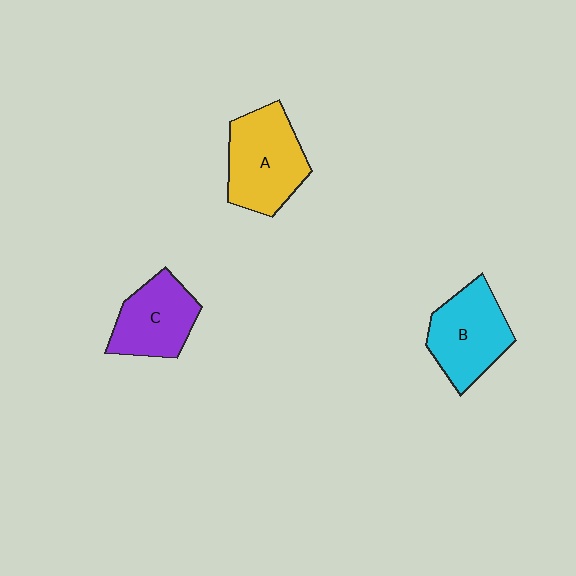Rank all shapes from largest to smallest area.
From largest to smallest: A (yellow), B (cyan), C (purple).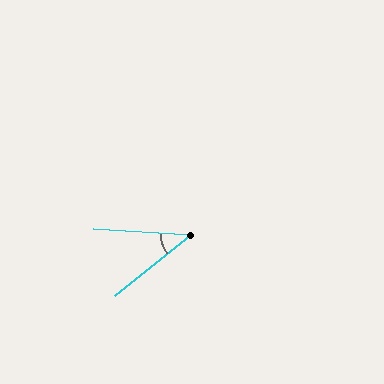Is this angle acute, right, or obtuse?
It is acute.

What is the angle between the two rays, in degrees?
Approximately 42 degrees.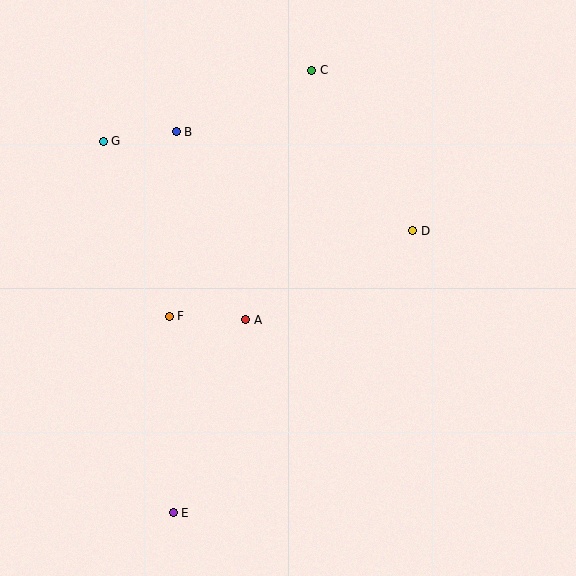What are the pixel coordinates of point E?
Point E is at (173, 513).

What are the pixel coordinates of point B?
Point B is at (176, 132).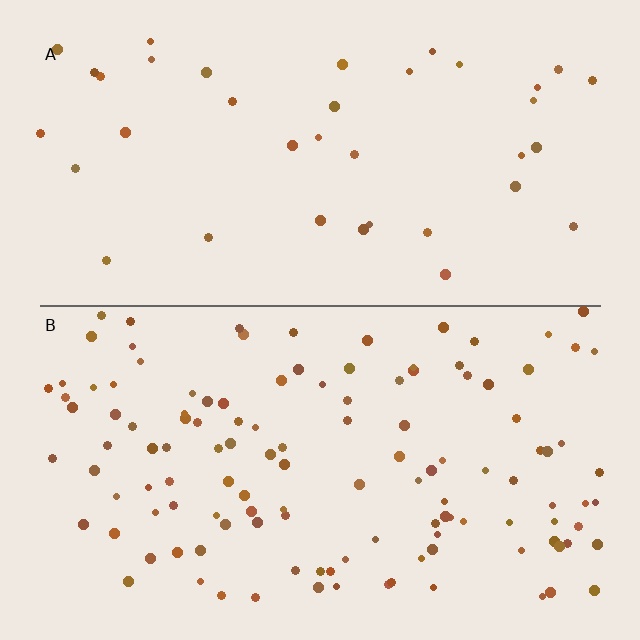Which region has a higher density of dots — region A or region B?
B (the bottom).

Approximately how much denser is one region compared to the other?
Approximately 3.3× — region B over region A.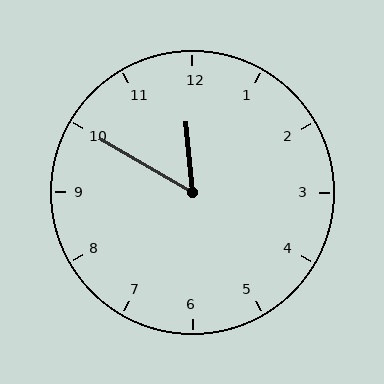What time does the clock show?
11:50.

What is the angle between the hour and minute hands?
Approximately 55 degrees.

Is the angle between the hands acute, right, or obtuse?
It is acute.